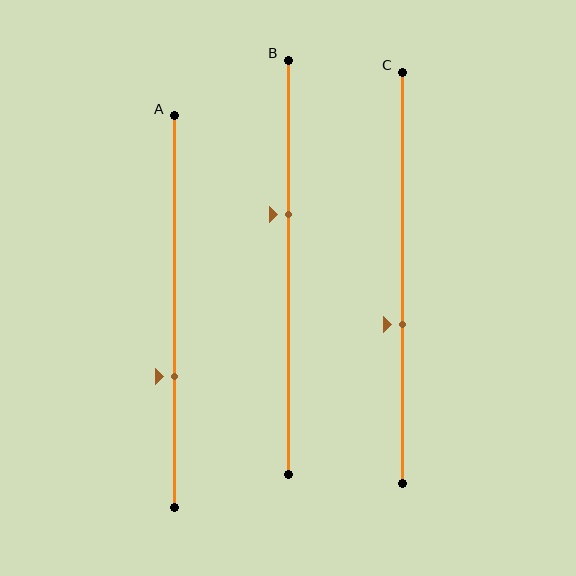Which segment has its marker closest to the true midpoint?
Segment C has its marker closest to the true midpoint.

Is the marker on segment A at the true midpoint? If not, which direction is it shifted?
No, the marker on segment A is shifted downward by about 16% of the segment length.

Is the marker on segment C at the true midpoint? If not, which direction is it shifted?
No, the marker on segment C is shifted downward by about 11% of the segment length.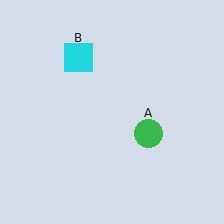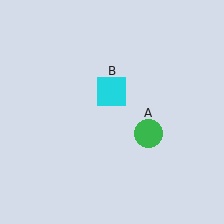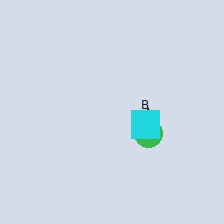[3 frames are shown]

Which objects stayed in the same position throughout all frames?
Green circle (object A) remained stationary.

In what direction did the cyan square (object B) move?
The cyan square (object B) moved down and to the right.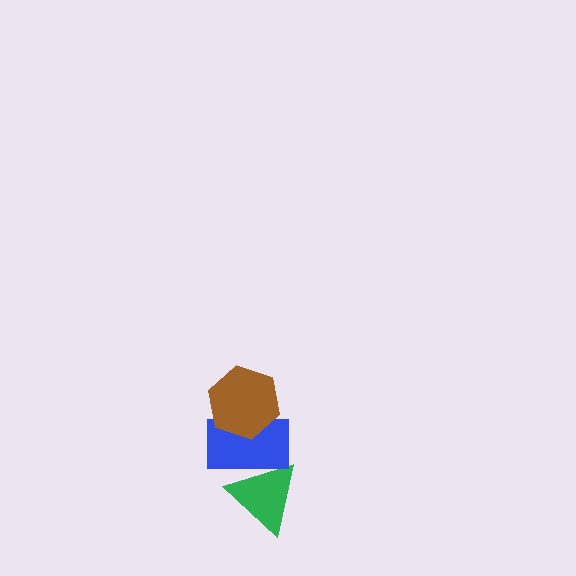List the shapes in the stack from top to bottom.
From top to bottom: the brown hexagon, the blue rectangle, the green triangle.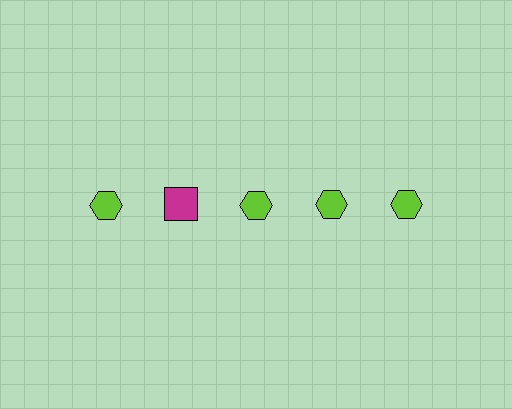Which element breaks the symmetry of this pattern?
The magenta square in the top row, second from left column breaks the symmetry. All other shapes are lime hexagons.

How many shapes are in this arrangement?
There are 5 shapes arranged in a grid pattern.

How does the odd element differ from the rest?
It differs in both color (magenta instead of lime) and shape (square instead of hexagon).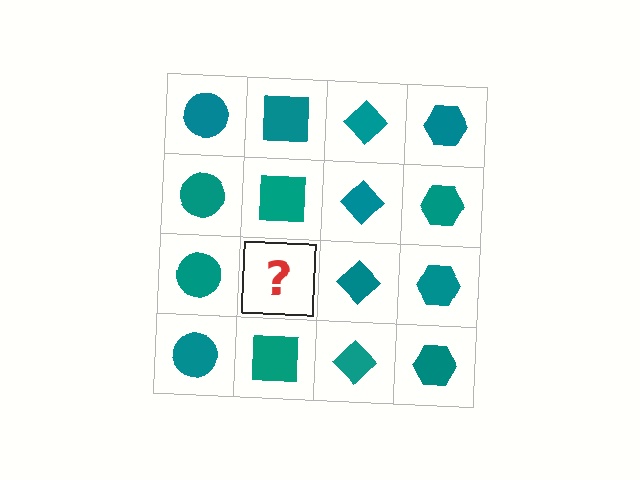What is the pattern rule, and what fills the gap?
The rule is that each column has a consistent shape. The gap should be filled with a teal square.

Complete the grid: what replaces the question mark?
The question mark should be replaced with a teal square.